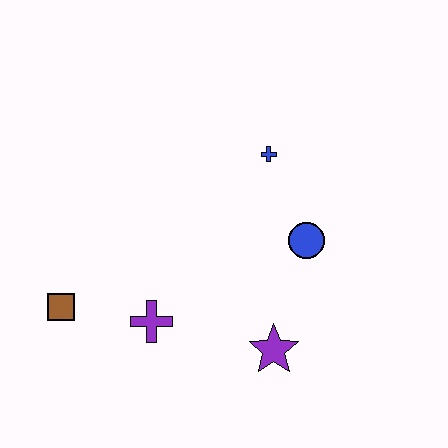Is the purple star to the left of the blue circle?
Yes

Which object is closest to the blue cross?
The blue circle is closest to the blue cross.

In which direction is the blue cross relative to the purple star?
The blue cross is above the purple star.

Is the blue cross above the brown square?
Yes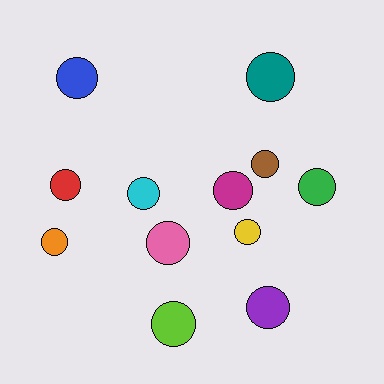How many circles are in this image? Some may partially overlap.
There are 12 circles.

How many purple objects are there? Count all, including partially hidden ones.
There is 1 purple object.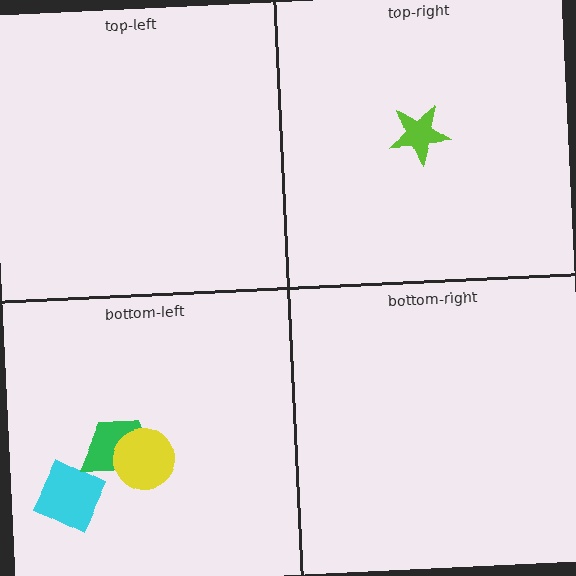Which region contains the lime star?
The top-right region.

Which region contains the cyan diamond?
The bottom-left region.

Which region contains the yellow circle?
The bottom-left region.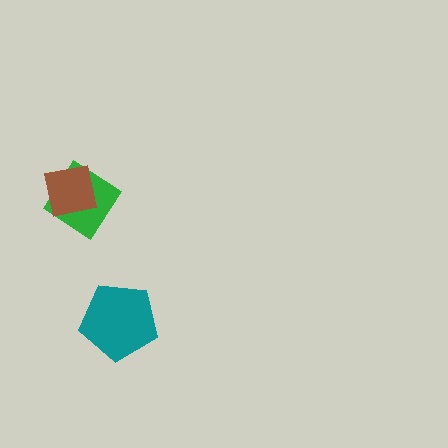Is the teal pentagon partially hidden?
No, no other shape covers it.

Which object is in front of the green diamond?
The brown square is in front of the green diamond.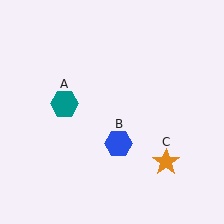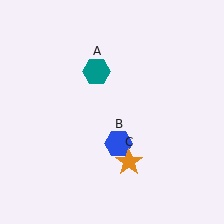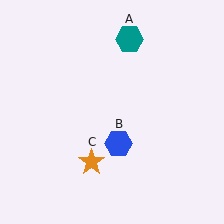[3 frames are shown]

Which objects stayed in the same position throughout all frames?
Blue hexagon (object B) remained stationary.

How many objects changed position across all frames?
2 objects changed position: teal hexagon (object A), orange star (object C).